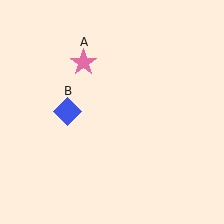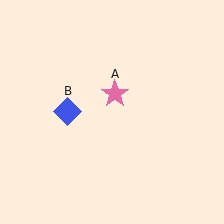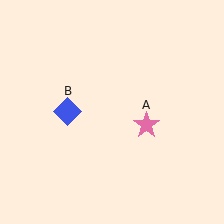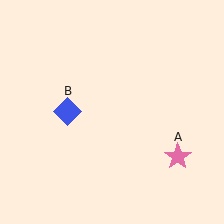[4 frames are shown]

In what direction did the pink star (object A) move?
The pink star (object A) moved down and to the right.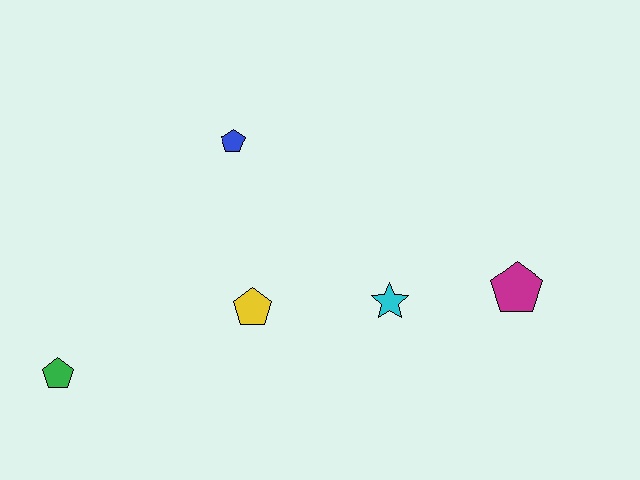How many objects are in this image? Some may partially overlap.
There are 5 objects.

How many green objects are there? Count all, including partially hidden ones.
There is 1 green object.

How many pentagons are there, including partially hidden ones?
There are 4 pentagons.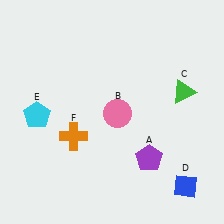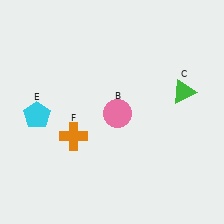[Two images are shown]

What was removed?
The purple pentagon (A), the blue diamond (D) were removed in Image 2.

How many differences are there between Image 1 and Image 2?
There are 2 differences between the two images.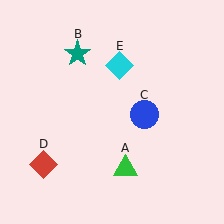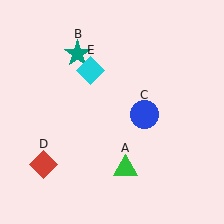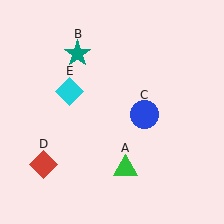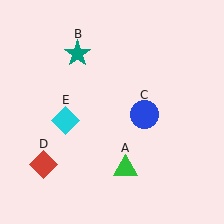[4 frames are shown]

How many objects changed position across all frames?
1 object changed position: cyan diamond (object E).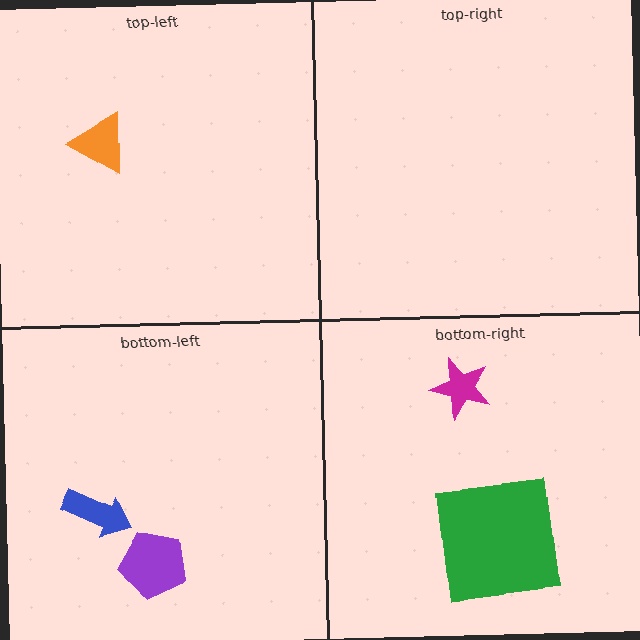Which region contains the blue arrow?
The bottom-left region.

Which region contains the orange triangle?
The top-left region.